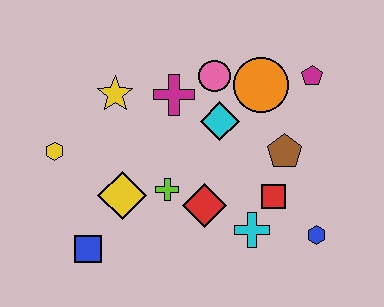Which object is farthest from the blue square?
The magenta pentagon is farthest from the blue square.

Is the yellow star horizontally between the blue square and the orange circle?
Yes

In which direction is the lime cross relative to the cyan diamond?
The lime cross is below the cyan diamond.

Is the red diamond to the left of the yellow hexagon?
No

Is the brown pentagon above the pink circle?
No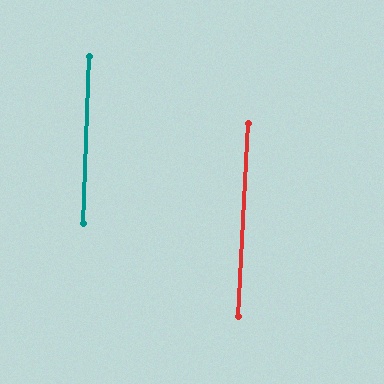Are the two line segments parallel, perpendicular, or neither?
Parallel — their directions differ by only 0.7°.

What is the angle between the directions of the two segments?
Approximately 1 degree.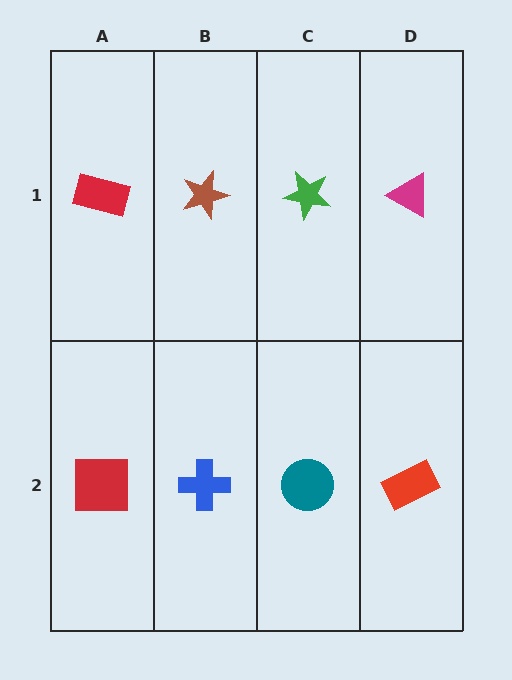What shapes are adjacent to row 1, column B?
A blue cross (row 2, column B), a red rectangle (row 1, column A), a green star (row 1, column C).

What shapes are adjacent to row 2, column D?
A magenta triangle (row 1, column D), a teal circle (row 2, column C).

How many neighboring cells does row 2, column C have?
3.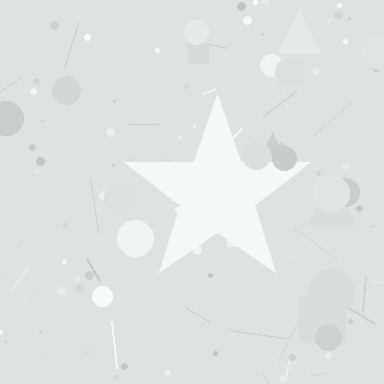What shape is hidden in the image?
A star is hidden in the image.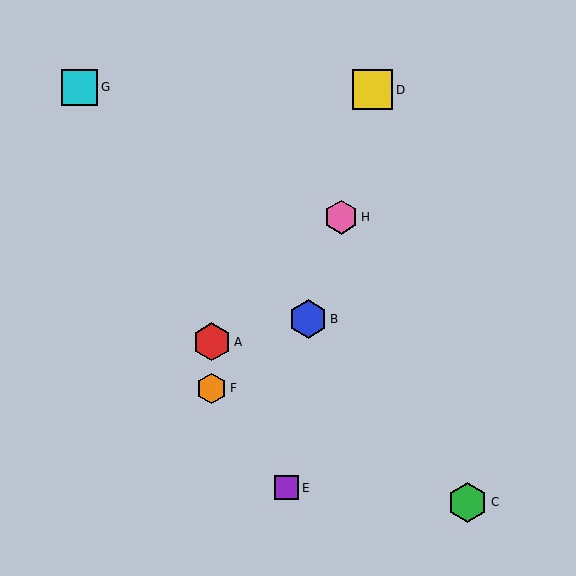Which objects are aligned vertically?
Objects A, F are aligned vertically.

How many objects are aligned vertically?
2 objects (A, F) are aligned vertically.